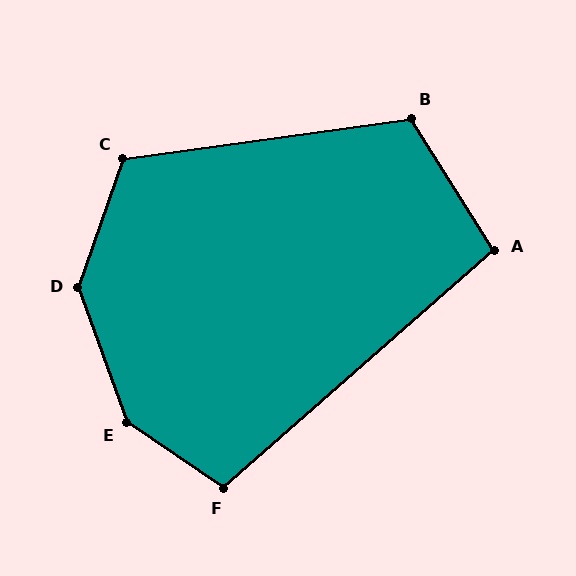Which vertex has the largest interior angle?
E, at approximately 144 degrees.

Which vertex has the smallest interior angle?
A, at approximately 99 degrees.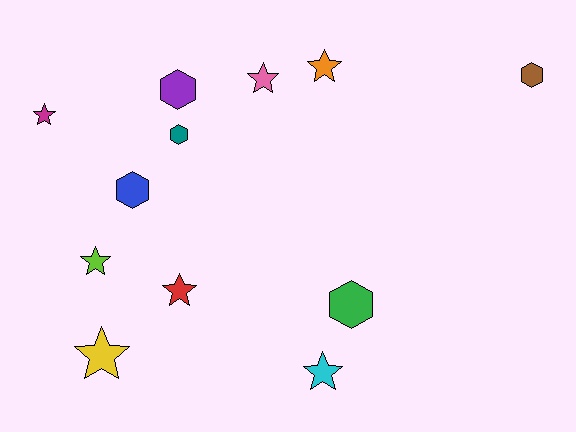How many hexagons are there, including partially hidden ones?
There are 5 hexagons.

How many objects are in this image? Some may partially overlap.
There are 12 objects.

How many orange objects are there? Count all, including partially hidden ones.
There is 1 orange object.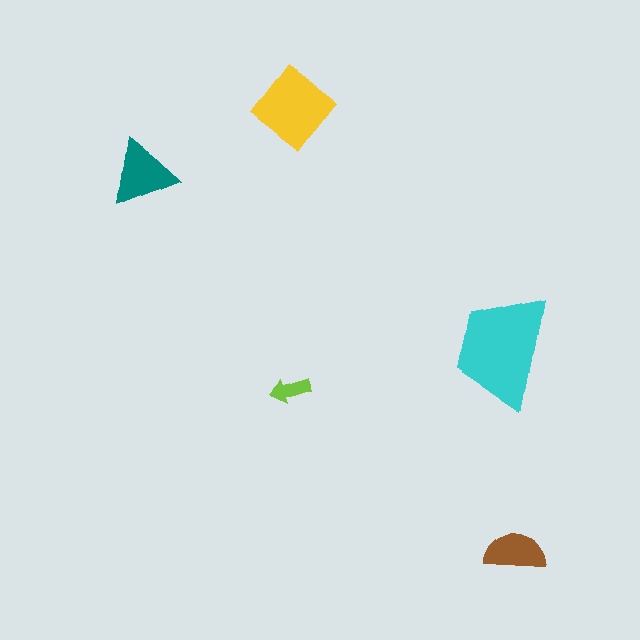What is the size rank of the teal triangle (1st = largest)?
3rd.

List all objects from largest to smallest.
The cyan trapezoid, the yellow diamond, the teal triangle, the brown semicircle, the lime arrow.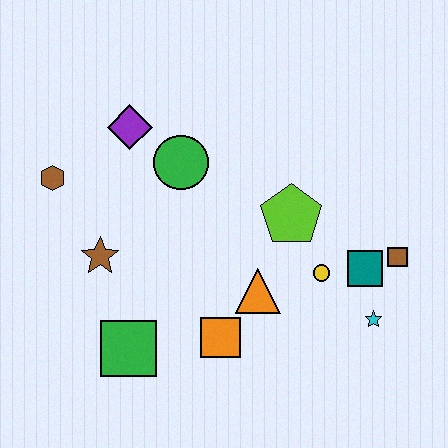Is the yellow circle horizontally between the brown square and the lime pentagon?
Yes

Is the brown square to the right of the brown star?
Yes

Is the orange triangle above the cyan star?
Yes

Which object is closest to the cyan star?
The teal square is closest to the cyan star.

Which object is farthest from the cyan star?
The brown hexagon is farthest from the cyan star.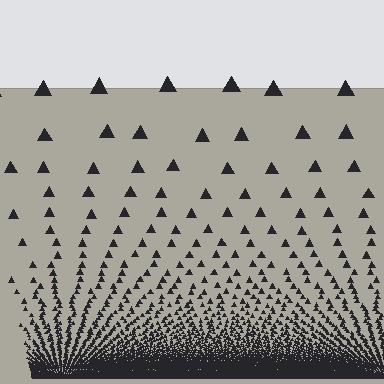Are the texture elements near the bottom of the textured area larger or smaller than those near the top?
Smaller. The gradient is inverted — elements near the bottom are smaller and denser.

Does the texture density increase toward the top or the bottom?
Density increases toward the bottom.